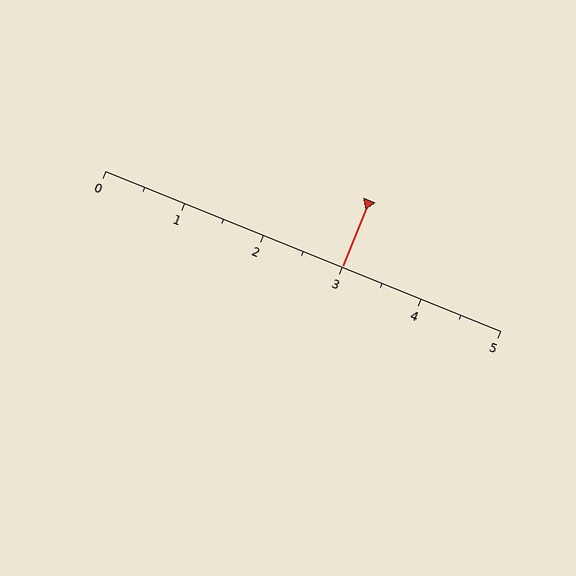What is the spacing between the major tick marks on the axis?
The major ticks are spaced 1 apart.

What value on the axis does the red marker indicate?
The marker indicates approximately 3.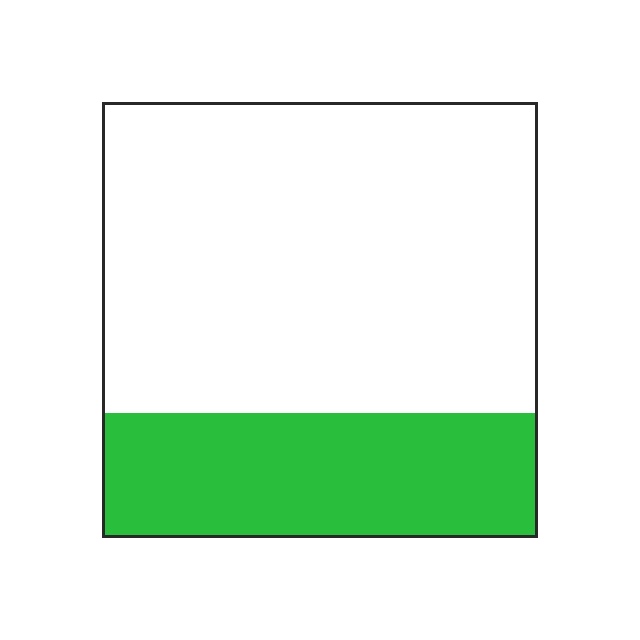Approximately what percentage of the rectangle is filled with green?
Approximately 30%.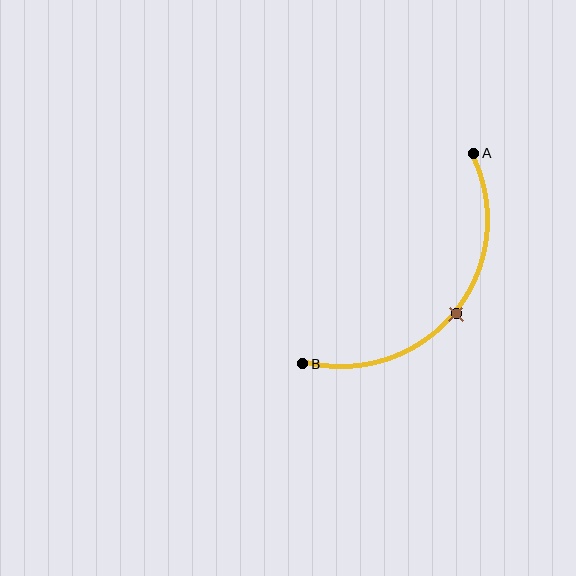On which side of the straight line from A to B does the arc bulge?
The arc bulges below and to the right of the straight line connecting A and B.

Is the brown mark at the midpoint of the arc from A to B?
Yes. The brown mark lies on the arc at equal arc-length from both A and B — it is the arc midpoint.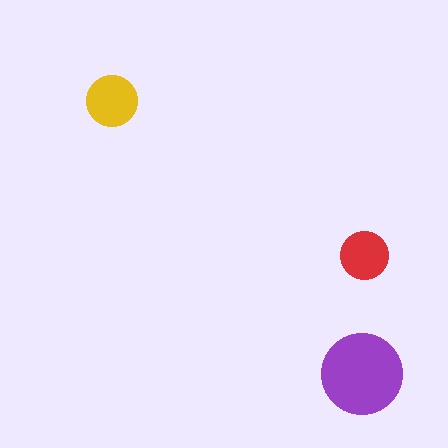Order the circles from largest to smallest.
the purple one, the yellow one, the red one.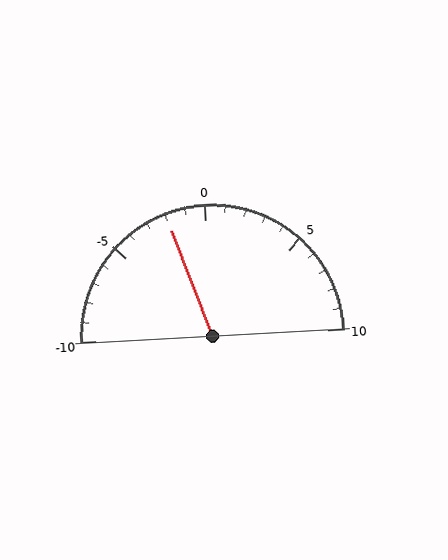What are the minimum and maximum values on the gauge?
The gauge ranges from -10 to 10.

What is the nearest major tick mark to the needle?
The nearest major tick mark is 0.